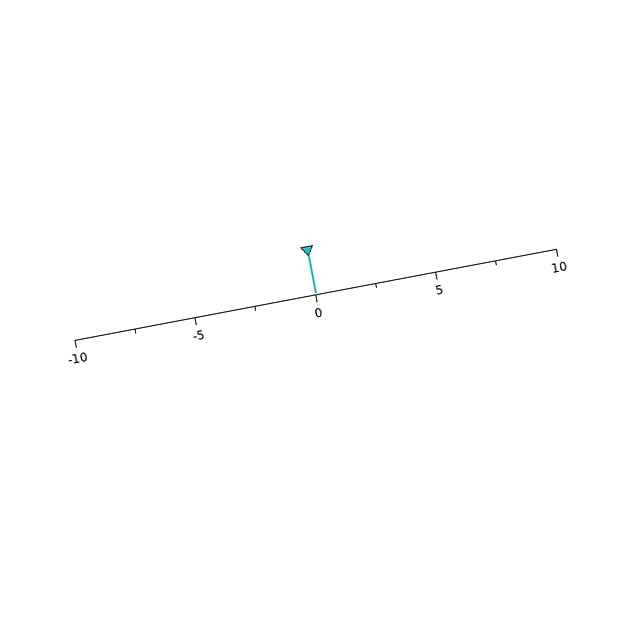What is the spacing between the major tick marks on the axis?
The major ticks are spaced 5 apart.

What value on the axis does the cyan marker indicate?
The marker indicates approximately 0.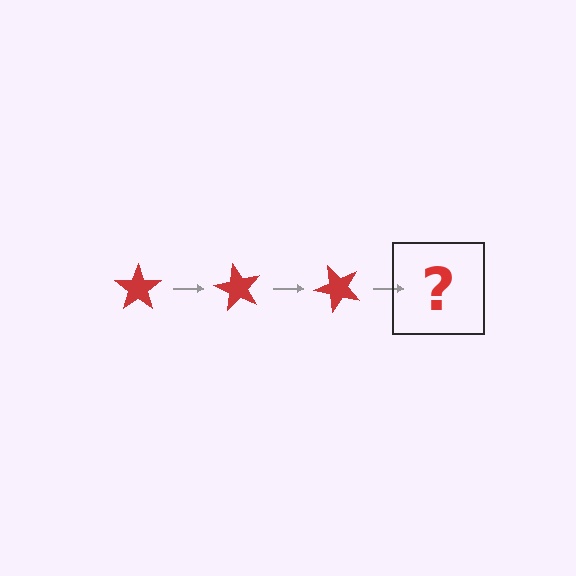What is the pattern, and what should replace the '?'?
The pattern is that the star rotates 60 degrees each step. The '?' should be a red star rotated 180 degrees.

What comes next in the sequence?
The next element should be a red star rotated 180 degrees.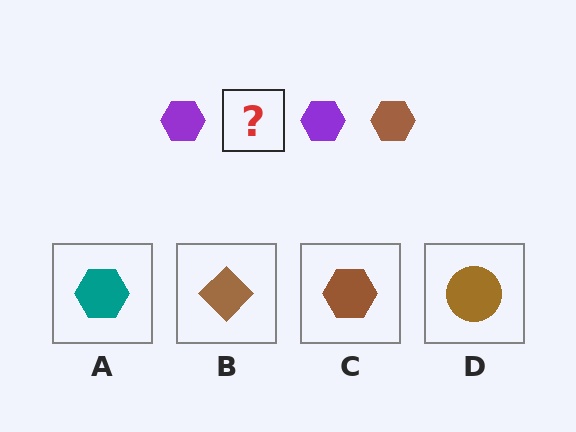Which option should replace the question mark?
Option C.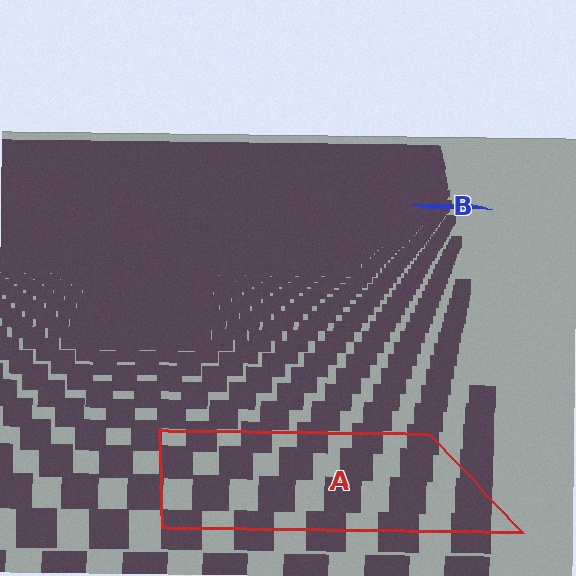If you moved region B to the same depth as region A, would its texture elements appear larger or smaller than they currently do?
They would appear larger. At a closer depth, the same texture elements are projected at a bigger on-screen size.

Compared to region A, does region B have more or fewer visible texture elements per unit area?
Region B has more texture elements per unit area — they are packed more densely because it is farther away.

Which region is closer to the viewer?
Region A is closer. The texture elements there are larger and more spread out.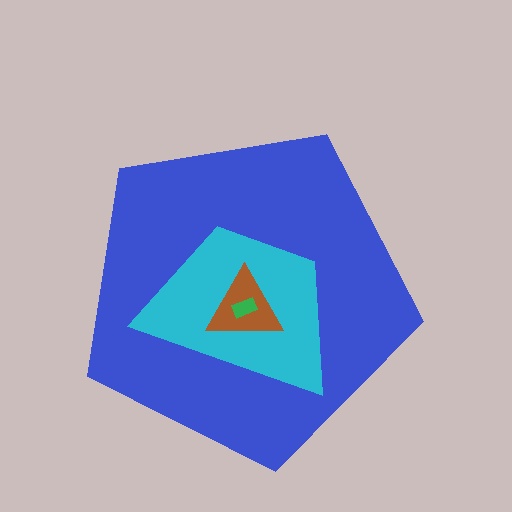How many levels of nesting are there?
4.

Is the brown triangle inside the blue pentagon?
Yes.